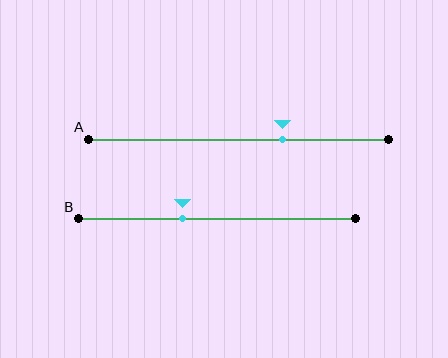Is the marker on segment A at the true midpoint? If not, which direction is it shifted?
No, the marker on segment A is shifted to the right by about 15% of the segment length.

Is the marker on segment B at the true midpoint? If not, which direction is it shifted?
No, the marker on segment B is shifted to the left by about 13% of the segment length.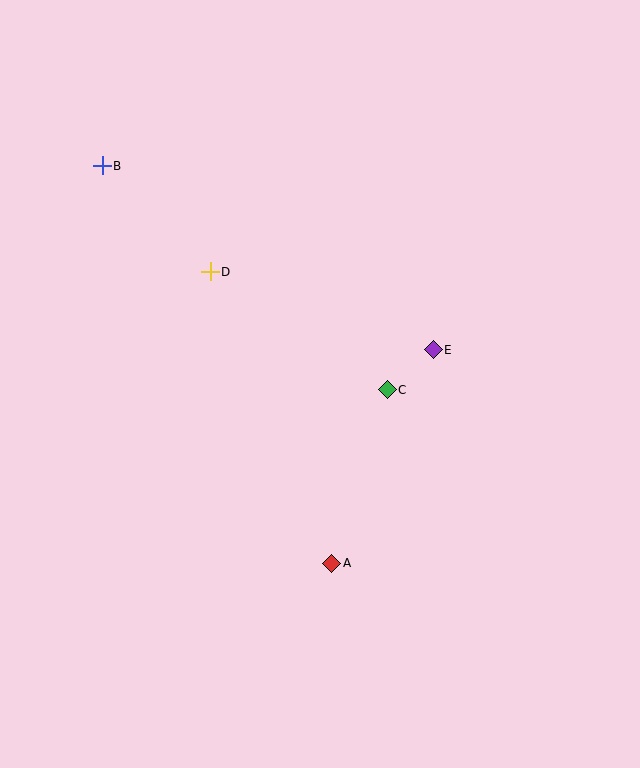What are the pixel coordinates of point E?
Point E is at (433, 350).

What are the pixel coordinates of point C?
Point C is at (387, 390).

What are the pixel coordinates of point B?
Point B is at (102, 166).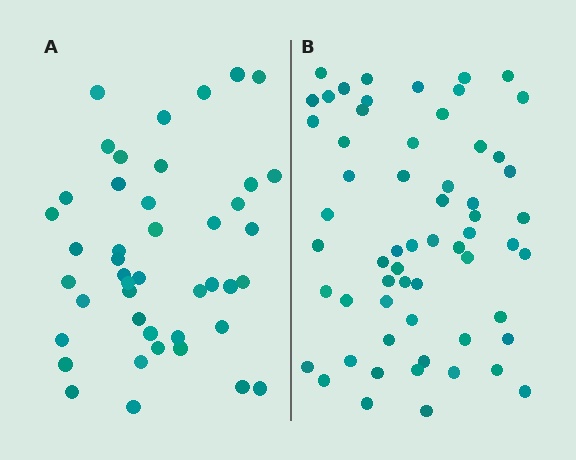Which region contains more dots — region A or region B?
Region B (the right region) has more dots.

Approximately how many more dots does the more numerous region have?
Region B has approximately 15 more dots than region A.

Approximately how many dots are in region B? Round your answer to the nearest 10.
About 60 dots.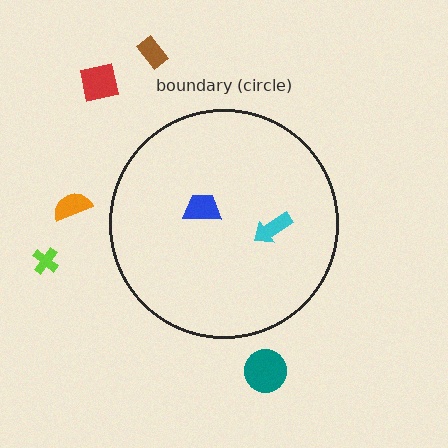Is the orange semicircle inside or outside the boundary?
Outside.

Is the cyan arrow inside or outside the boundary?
Inside.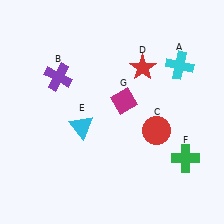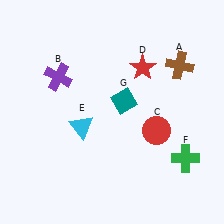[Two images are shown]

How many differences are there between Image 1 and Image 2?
There are 2 differences between the two images.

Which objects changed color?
A changed from cyan to brown. G changed from magenta to teal.